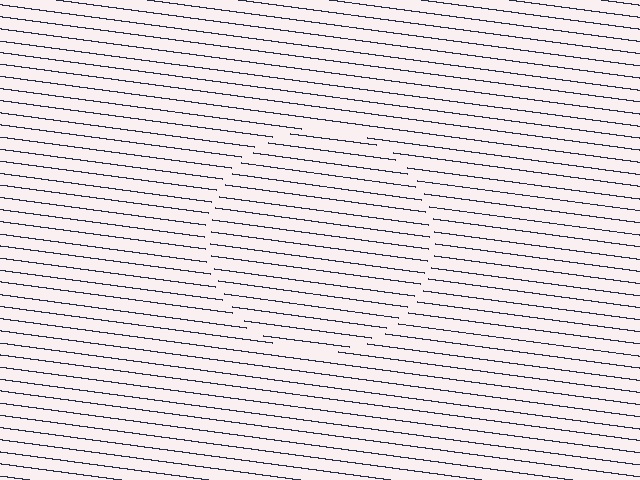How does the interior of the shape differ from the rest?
The interior of the shape contains the same grating, shifted by half a period — the contour is defined by the phase discontinuity where line-ends from the inner and outer gratings abut.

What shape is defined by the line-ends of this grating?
An illusory circle. The interior of the shape contains the same grating, shifted by half a period — the contour is defined by the phase discontinuity where line-ends from the inner and outer gratings abut.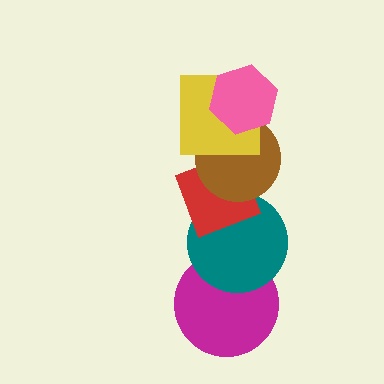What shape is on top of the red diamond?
The brown circle is on top of the red diamond.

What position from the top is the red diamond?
The red diamond is 4th from the top.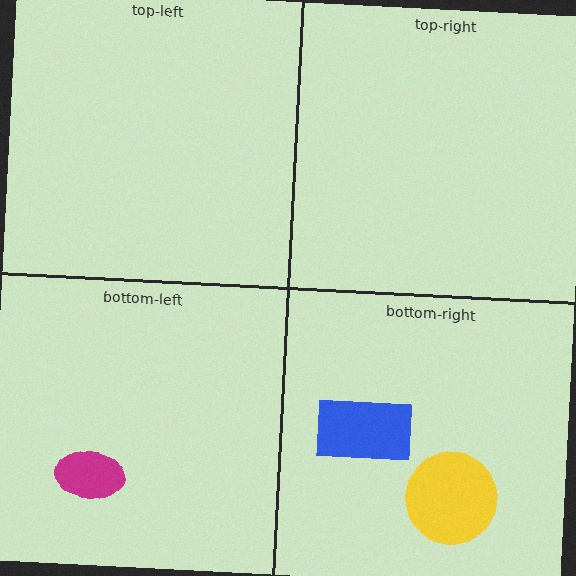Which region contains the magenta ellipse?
The bottom-left region.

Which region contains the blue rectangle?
The bottom-right region.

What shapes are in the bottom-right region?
The blue rectangle, the yellow circle.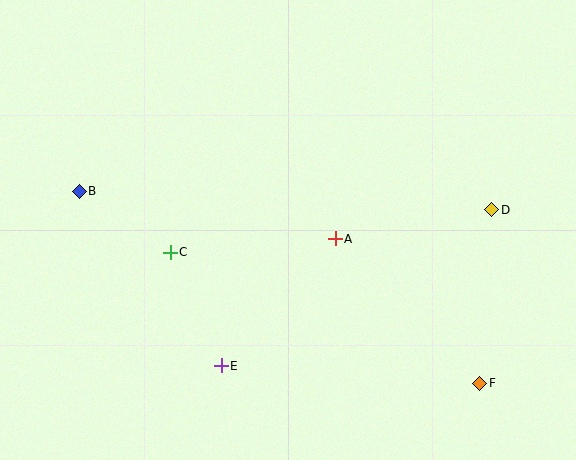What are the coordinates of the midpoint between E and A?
The midpoint between E and A is at (278, 302).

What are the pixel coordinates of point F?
Point F is at (480, 383).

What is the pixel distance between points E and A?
The distance between E and A is 171 pixels.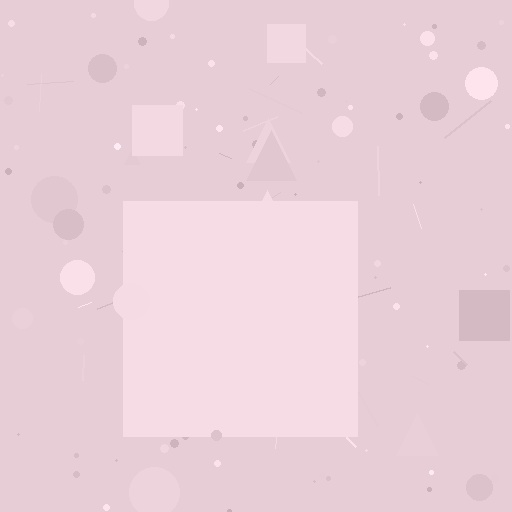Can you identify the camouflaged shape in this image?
The camouflaged shape is a square.